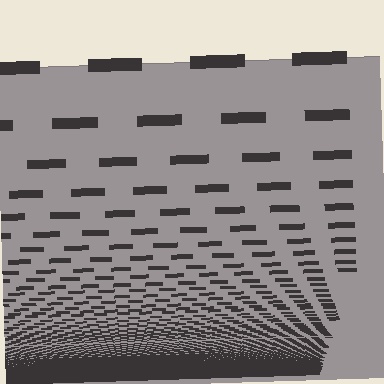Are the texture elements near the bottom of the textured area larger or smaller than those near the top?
Smaller. The gradient is inverted — elements near the bottom are smaller and denser.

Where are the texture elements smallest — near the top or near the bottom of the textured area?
Near the bottom.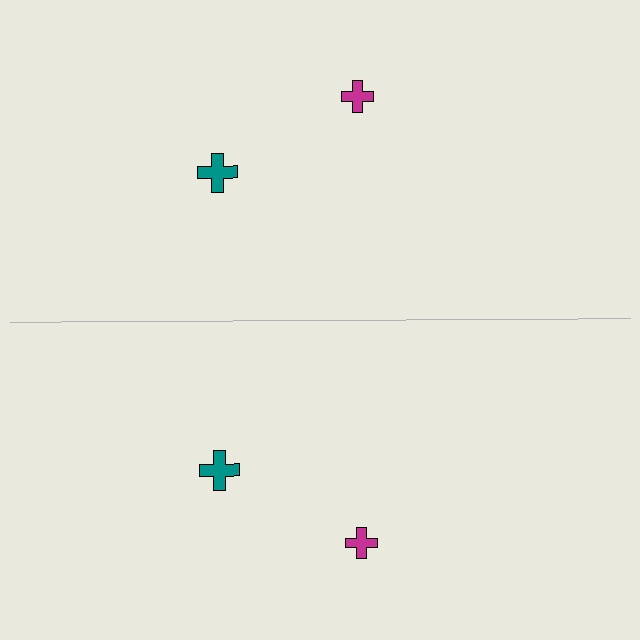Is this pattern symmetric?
Yes, this pattern has bilateral (reflection) symmetry.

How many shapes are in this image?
There are 4 shapes in this image.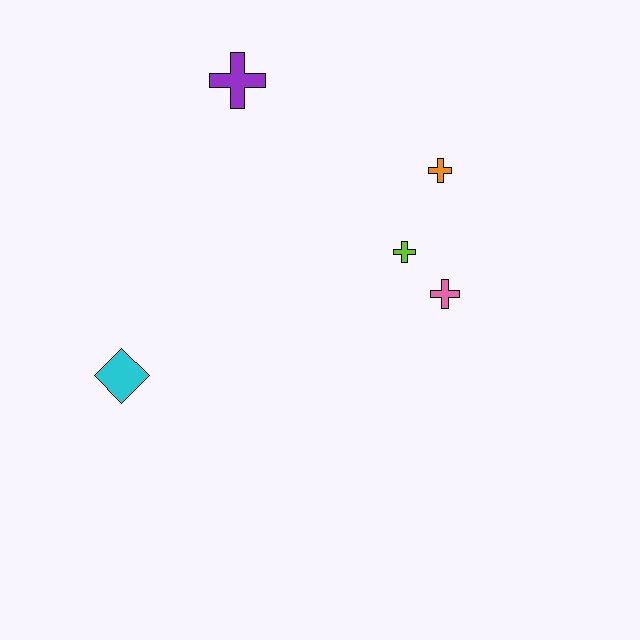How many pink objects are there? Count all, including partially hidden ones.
There is 1 pink object.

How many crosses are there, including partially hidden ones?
There are 4 crosses.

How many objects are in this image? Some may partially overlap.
There are 5 objects.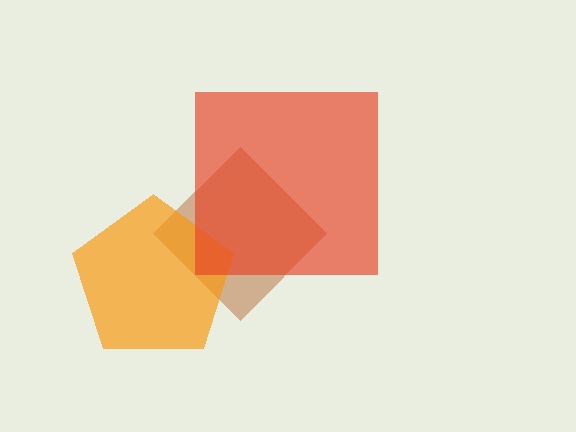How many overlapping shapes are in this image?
There are 3 overlapping shapes in the image.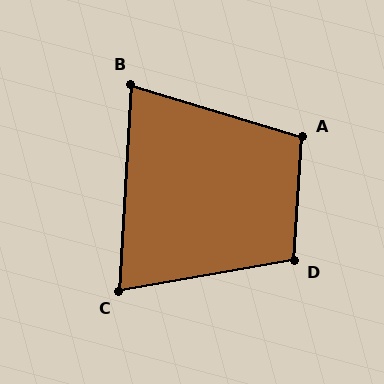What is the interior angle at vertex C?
Approximately 77 degrees (acute).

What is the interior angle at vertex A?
Approximately 103 degrees (obtuse).